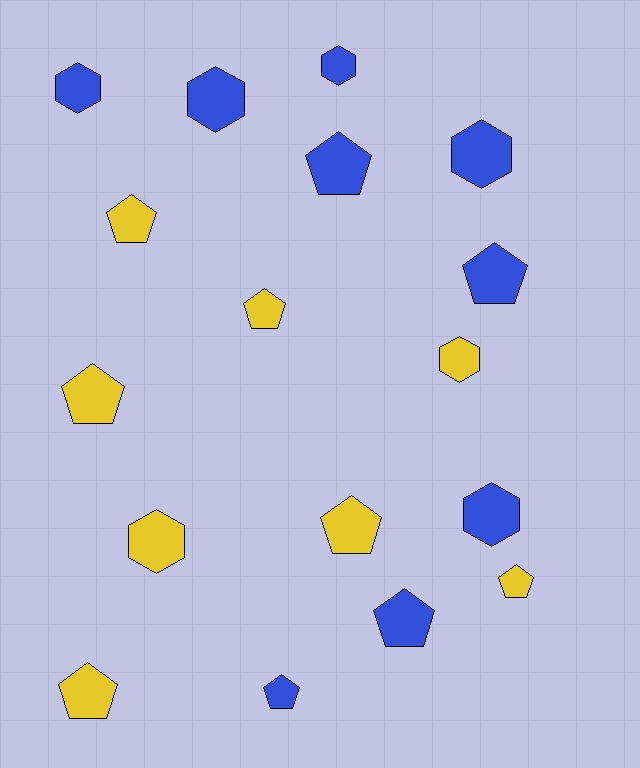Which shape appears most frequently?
Pentagon, with 10 objects.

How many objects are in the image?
There are 17 objects.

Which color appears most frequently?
Blue, with 9 objects.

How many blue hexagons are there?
There are 5 blue hexagons.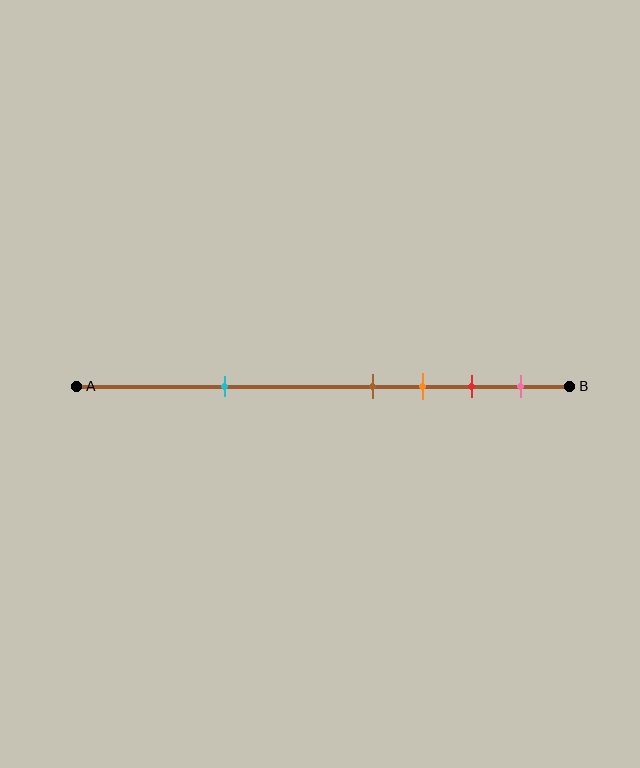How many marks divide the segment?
There are 5 marks dividing the segment.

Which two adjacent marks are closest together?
The brown and orange marks are the closest adjacent pair.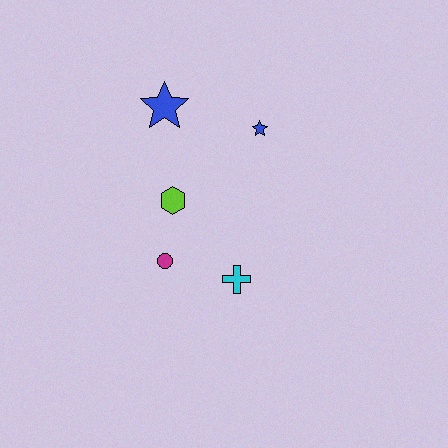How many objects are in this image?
There are 5 objects.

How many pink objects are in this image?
There are no pink objects.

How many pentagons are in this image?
There are no pentagons.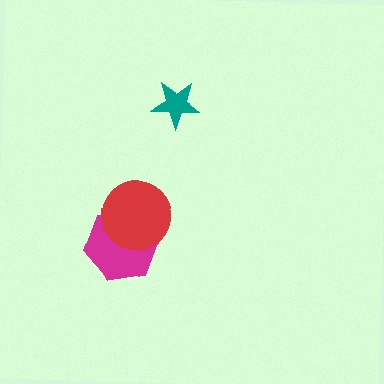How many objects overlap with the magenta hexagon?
1 object overlaps with the magenta hexagon.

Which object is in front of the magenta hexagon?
The red circle is in front of the magenta hexagon.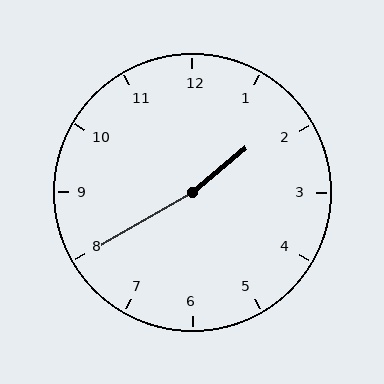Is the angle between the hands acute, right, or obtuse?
It is obtuse.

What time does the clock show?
1:40.